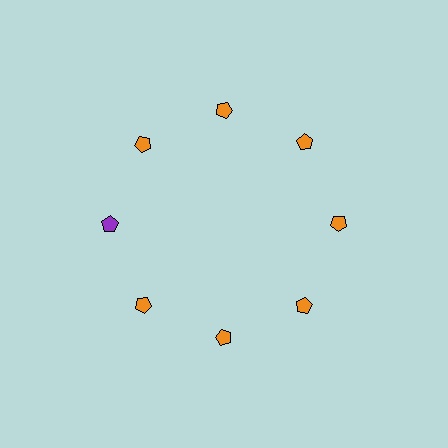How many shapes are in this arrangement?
There are 8 shapes arranged in a ring pattern.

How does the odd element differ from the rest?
It has a different color: purple instead of orange.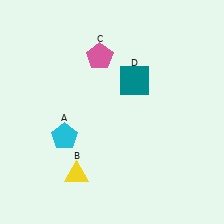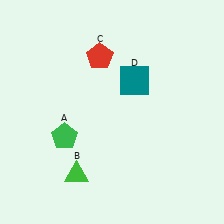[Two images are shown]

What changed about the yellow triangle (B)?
In Image 1, B is yellow. In Image 2, it changed to green.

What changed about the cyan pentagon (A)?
In Image 1, A is cyan. In Image 2, it changed to green.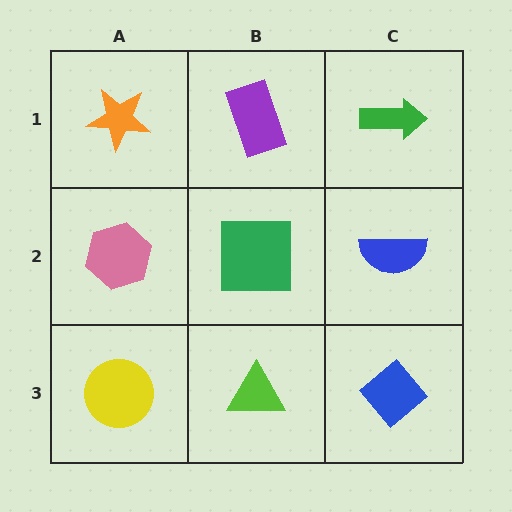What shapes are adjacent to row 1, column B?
A green square (row 2, column B), an orange star (row 1, column A), a green arrow (row 1, column C).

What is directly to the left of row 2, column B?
A pink hexagon.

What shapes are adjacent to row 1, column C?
A blue semicircle (row 2, column C), a purple rectangle (row 1, column B).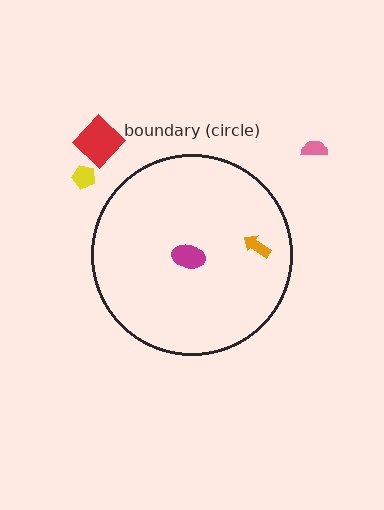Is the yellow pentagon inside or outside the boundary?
Outside.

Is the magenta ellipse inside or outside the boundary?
Inside.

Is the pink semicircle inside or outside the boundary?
Outside.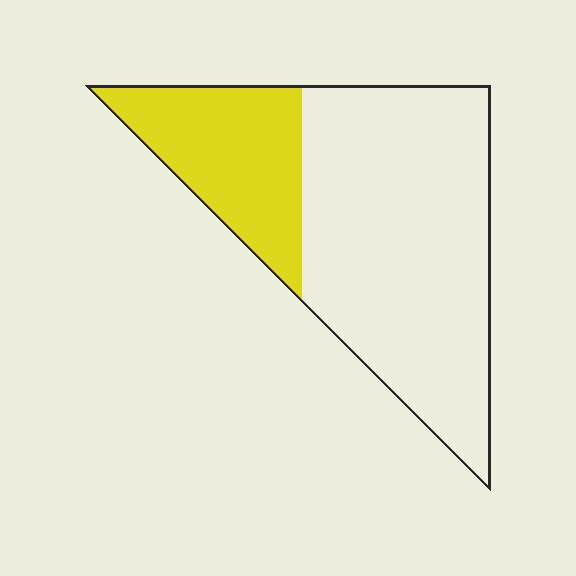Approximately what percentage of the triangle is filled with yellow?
Approximately 30%.